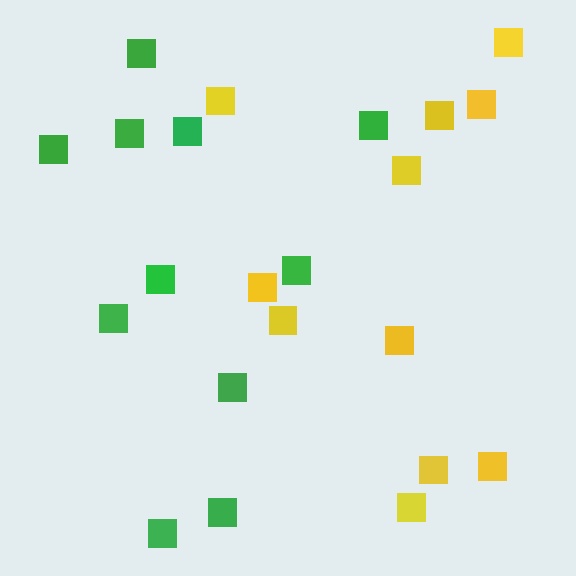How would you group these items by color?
There are 2 groups: one group of green squares (11) and one group of yellow squares (11).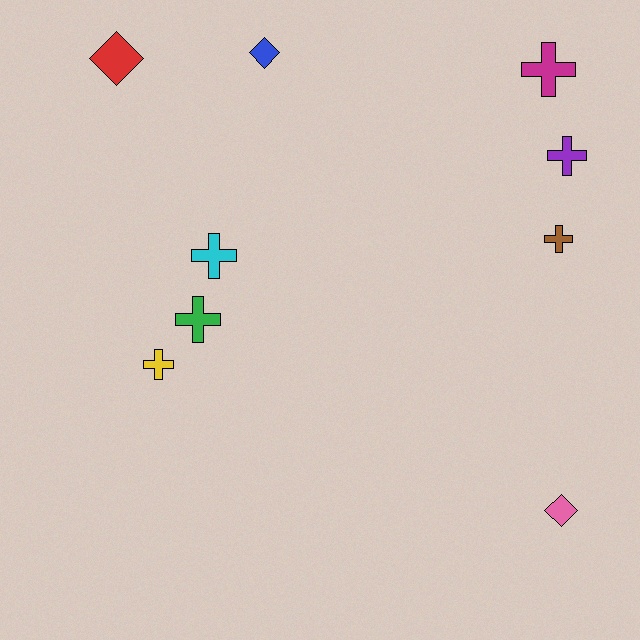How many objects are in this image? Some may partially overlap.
There are 9 objects.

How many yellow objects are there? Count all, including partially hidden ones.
There is 1 yellow object.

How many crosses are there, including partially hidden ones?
There are 6 crosses.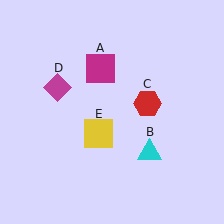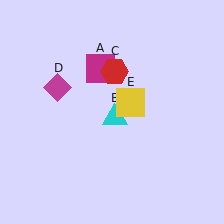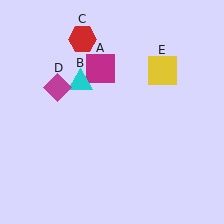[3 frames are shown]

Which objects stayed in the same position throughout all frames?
Magenta square (object A) and magenta diamond (object D) remained stationary.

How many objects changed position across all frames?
3 objects changed position: cyan triangle (object B), red hexagon (object C), yellow square (object E).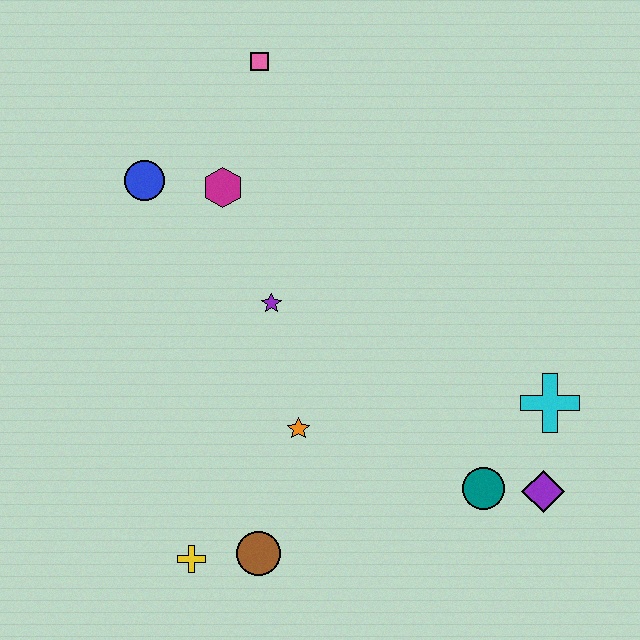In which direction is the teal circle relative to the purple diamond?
The teal circle is to the left of the purple diamond.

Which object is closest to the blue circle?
The magenta hexagon is closest to the blue circle.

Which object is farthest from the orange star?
The pink square is farthest from the orange star.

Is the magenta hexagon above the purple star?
Yes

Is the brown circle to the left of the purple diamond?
Yes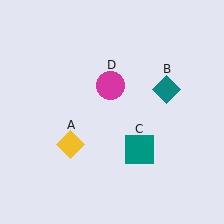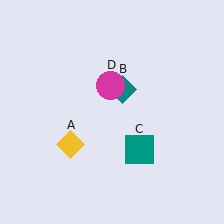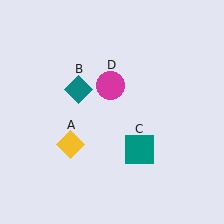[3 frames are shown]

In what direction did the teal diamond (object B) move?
The teal diamond (object B) moved left.